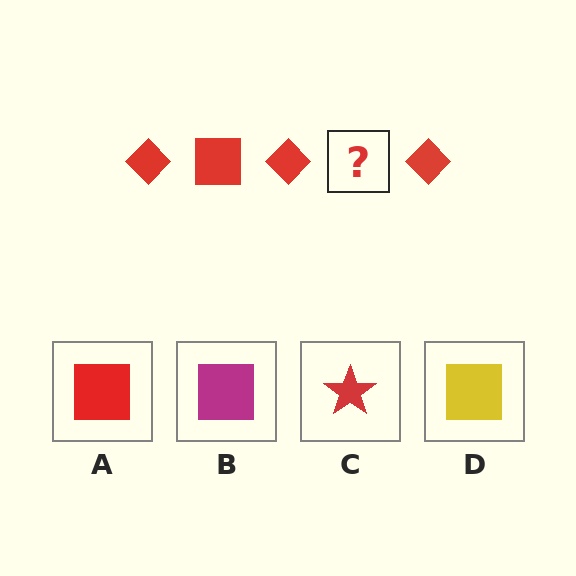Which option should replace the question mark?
Option A.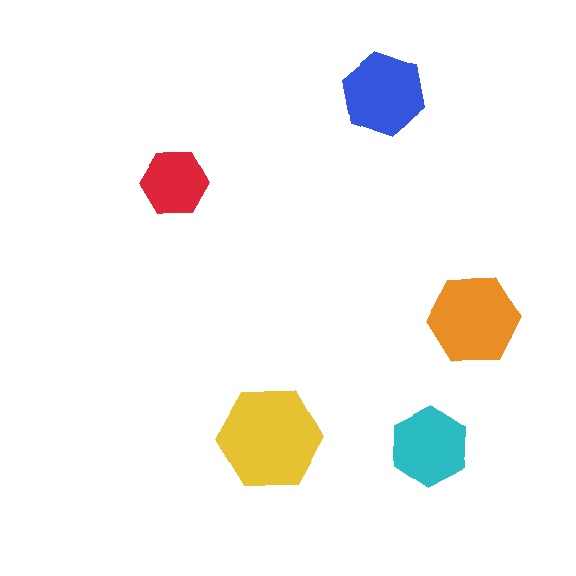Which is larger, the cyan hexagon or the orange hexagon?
The orange one.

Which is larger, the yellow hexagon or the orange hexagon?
The yellow one.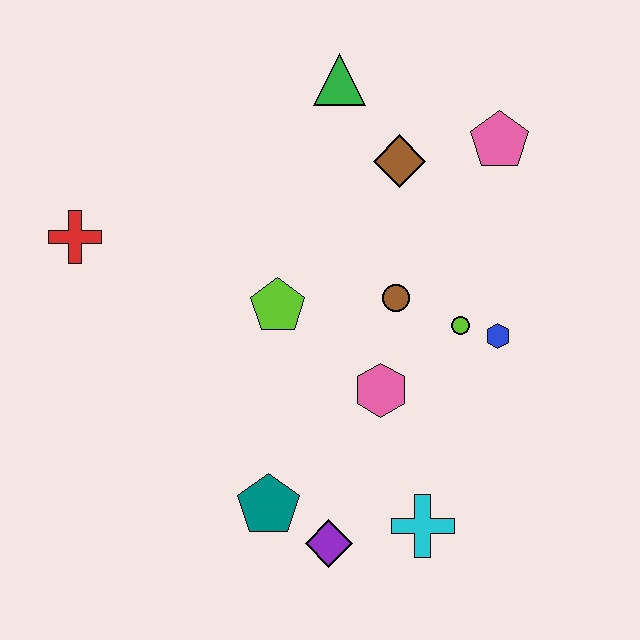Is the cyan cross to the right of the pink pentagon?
No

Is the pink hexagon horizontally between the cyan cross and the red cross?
Yes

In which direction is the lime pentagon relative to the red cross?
The lime pentagon is to the right of the red cross.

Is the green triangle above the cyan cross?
Yes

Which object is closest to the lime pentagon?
The brown circle is closest to the lime pentagon.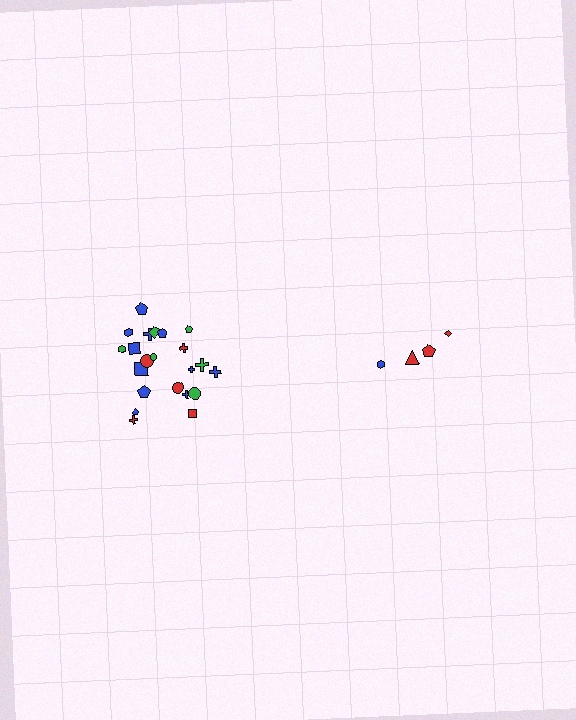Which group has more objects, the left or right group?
The left group.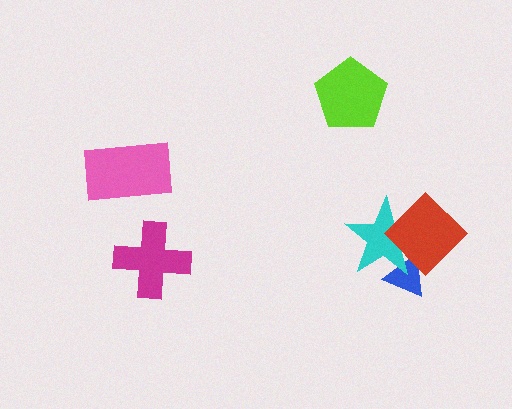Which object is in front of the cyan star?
The red diamond is in front of the cyan star.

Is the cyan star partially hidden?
Yes, it is partially covered by another shape.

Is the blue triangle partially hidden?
Yes, it is partially covered by another shape.